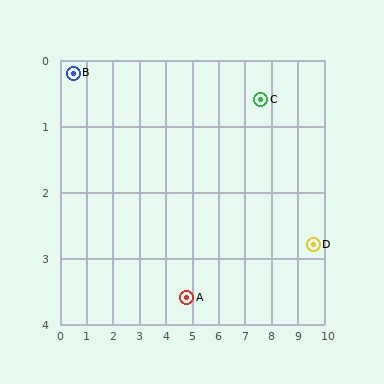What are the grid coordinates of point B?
Point B is at approximately (0.5, 0.2).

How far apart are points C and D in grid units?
Points C and D are about 3.0 grid units apart.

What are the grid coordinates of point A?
Point A is at approximately (4.8, 3.6).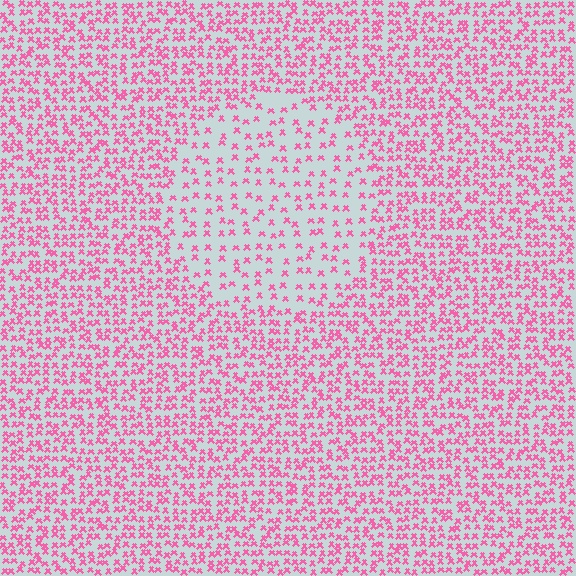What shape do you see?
I see a circle.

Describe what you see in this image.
The image contains small pink elements arranged at two different densities. A circle-shaped region is visible where the elements are less densely packed than the surrounding area.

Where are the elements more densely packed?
The elements are more densely packed outside the circle boundary.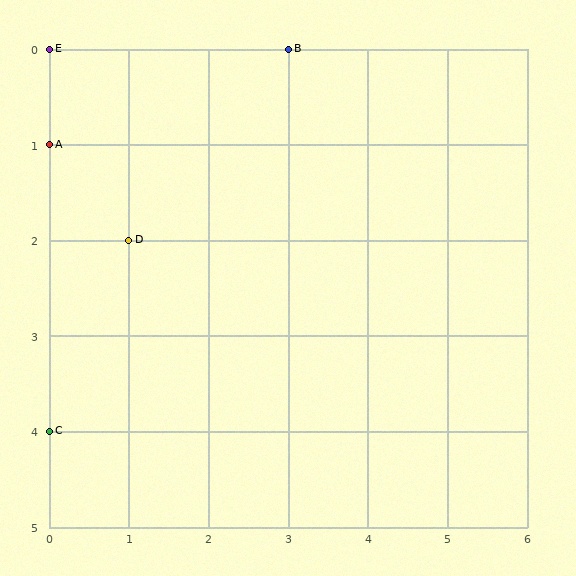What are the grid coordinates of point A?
Point A is at grid coordinates (0, 1).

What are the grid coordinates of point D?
Point D is at grid coordinates (1, 2).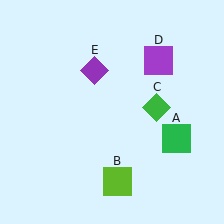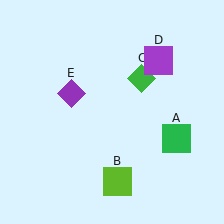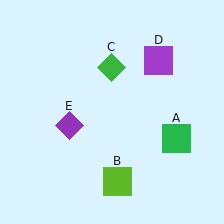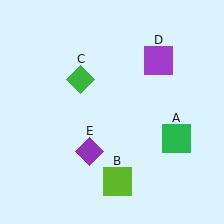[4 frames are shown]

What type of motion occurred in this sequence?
The green diamond (object C), purple diamond (object E) rotated counterclockwise around the center of the scene.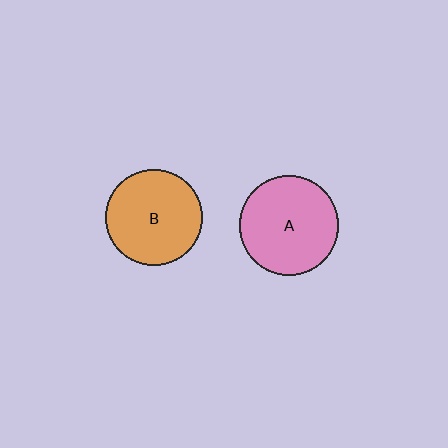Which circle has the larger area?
Circle A (pink).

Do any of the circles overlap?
No, none of the circles overlap.